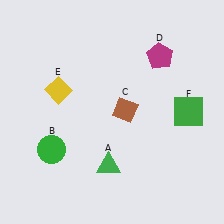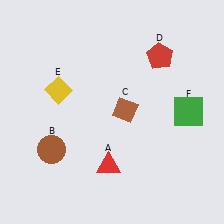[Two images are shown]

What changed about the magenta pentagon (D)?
In Image 1, D is magenta. In Image 2, it changed to red.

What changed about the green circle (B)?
In Image 1, B is green. In Image 2, it changed to brown.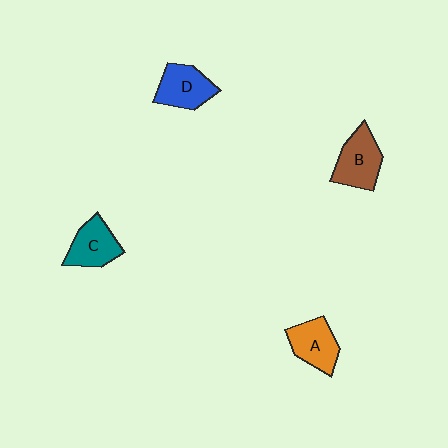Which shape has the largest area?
Shape B (brown).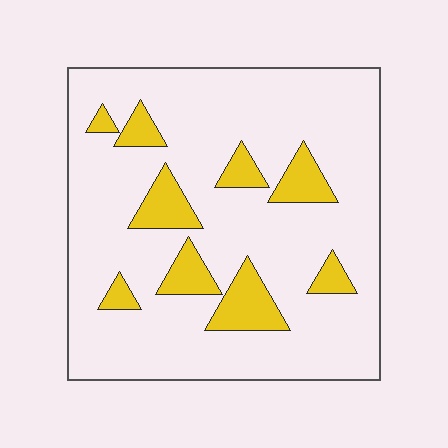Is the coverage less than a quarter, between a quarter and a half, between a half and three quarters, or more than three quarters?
Less than a quarter.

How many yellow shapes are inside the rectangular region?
9.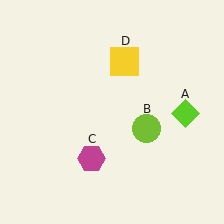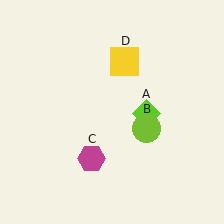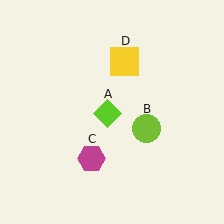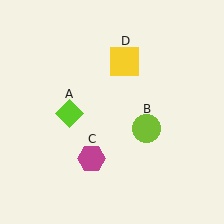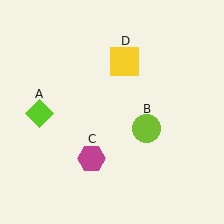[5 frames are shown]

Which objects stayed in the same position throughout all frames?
Lime circle (object B) and magenta hexagon (object C) and yellow square (object D) remained stationary.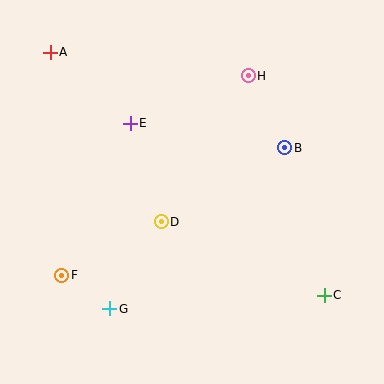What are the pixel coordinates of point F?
Point F is at (62, 275).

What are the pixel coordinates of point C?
Point C is at (324, 295).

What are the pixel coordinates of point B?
Point B is at (284, 148).